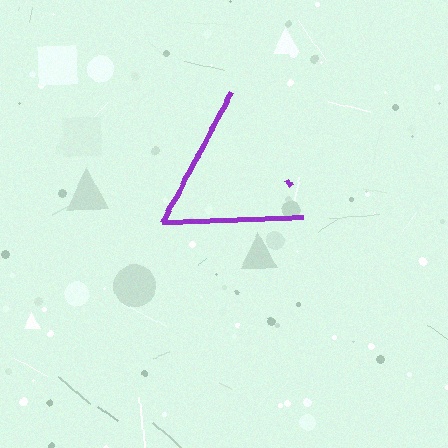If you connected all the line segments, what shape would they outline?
They would outline a triangle.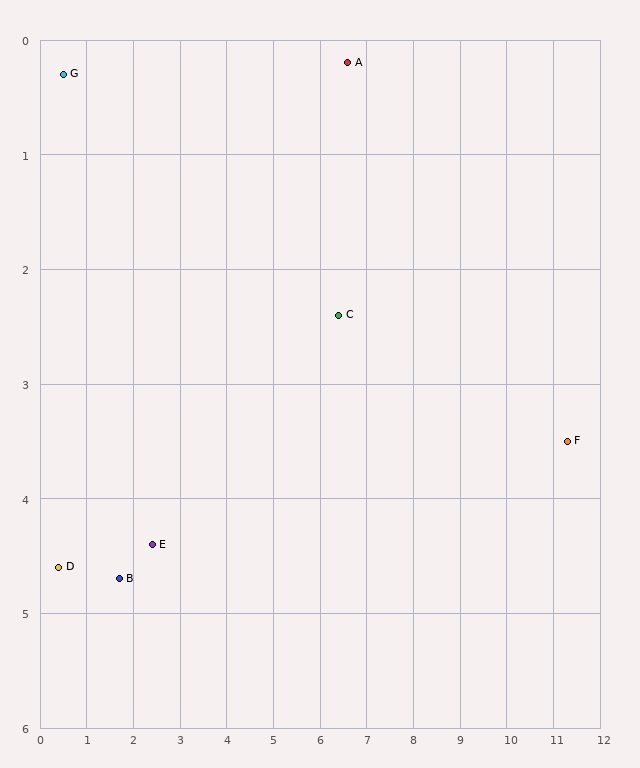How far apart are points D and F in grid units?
Points D and F are about 11.0 grid units apart.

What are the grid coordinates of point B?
Point B is at approximately (1.7, 4.7).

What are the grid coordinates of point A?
Point A is at approximately (6.6, 0.2).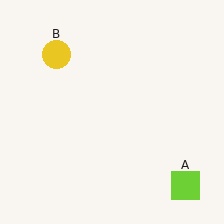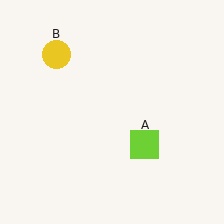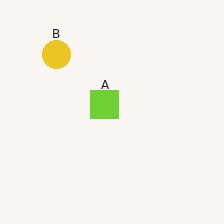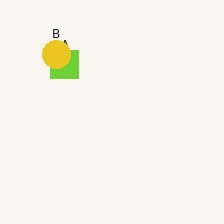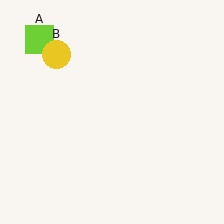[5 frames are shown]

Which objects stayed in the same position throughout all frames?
Yellow circle (object B) remained stationary.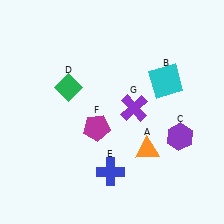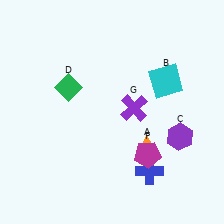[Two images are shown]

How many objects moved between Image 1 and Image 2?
2 objects moved between the two images.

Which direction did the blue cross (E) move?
The blue cross (E) moved right.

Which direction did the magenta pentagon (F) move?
The magenta pentagon (F) moved right.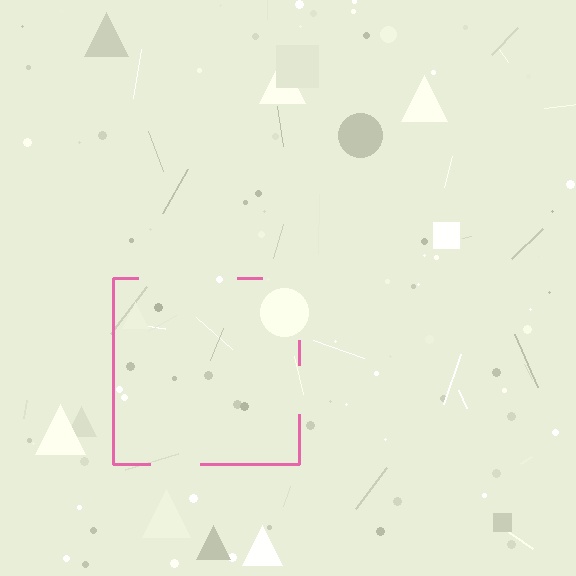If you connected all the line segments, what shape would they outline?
They would outline a square.